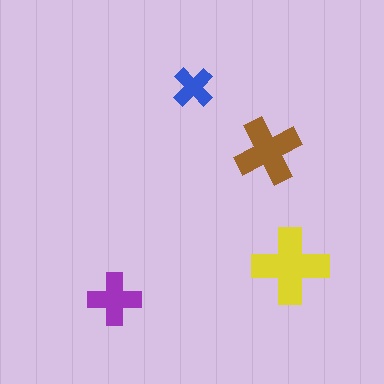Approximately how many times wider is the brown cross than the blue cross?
About 1.5 times wider.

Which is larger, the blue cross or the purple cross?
The purple one.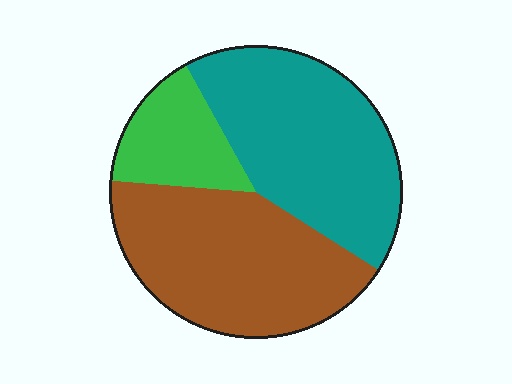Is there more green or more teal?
Teal.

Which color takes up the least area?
Green, at roughly 15%.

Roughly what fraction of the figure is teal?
Teal covers around 40% of the figure.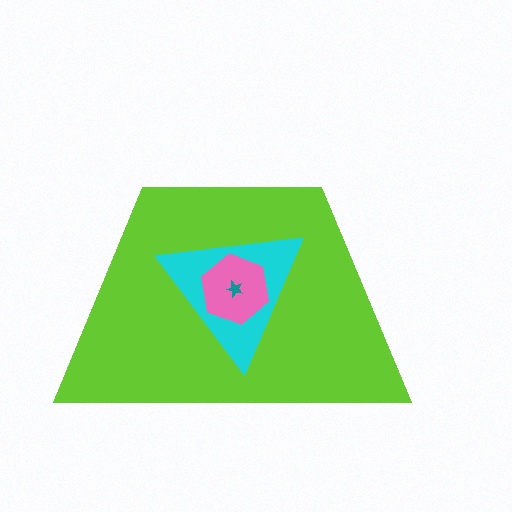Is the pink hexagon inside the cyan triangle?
Yes.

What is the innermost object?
The teal star.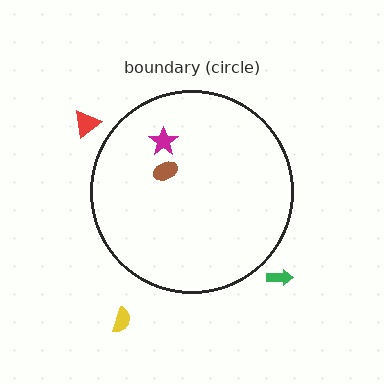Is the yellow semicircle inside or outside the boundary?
Outside.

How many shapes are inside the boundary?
2 inside, 3 outside.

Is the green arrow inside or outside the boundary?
Outside.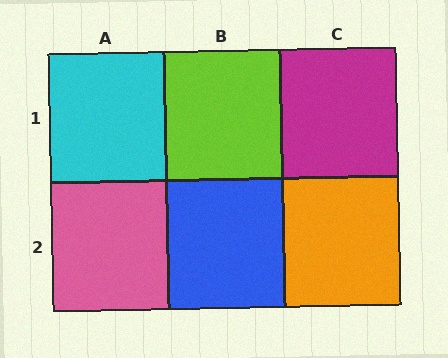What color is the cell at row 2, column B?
Blue.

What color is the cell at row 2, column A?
Pink.